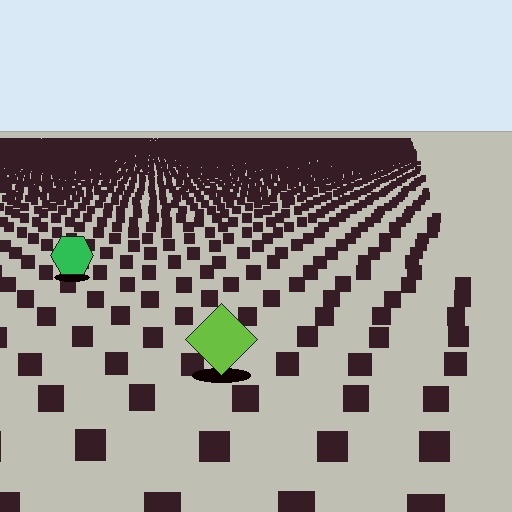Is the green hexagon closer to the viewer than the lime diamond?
No. The lime diamond is closer — you can tell from the texture gradient: the ground texture is coarser near it.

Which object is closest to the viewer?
The lime diamond is closest. The texture marks near it are larger and more spread out.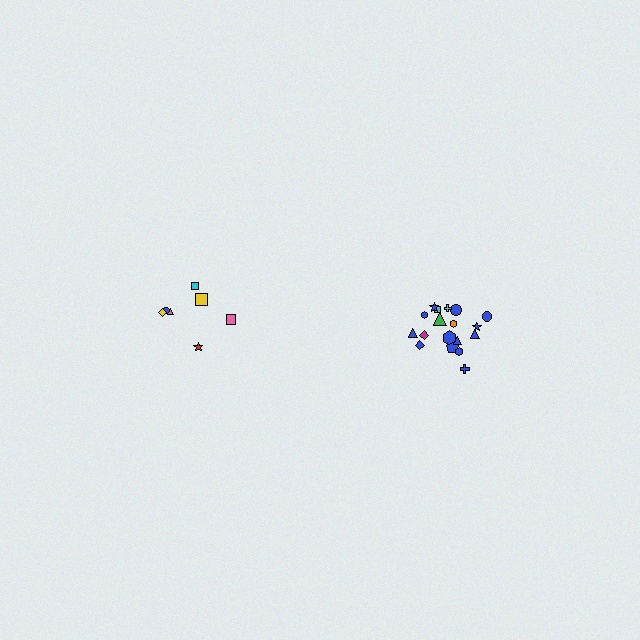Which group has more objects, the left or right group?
The right group.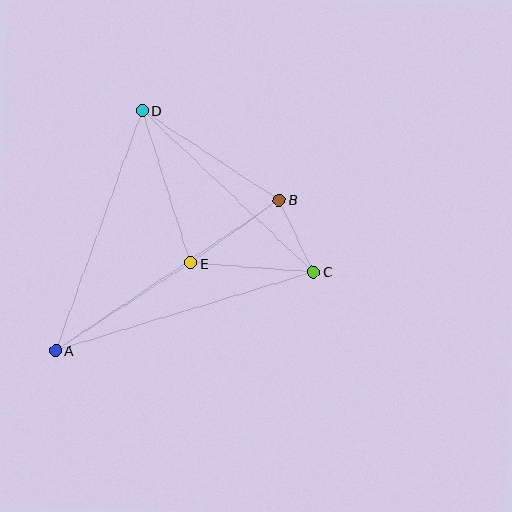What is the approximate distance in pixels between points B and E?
The distance between B and E is approximately 109 pixels.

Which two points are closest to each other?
Points B and C are closest to each other.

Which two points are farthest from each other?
Points A and B are farthest from each other.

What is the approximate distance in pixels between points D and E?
The distance between D and E is approximately 160 pixels.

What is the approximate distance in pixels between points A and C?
The distance between A and C is approximately 270 pixels.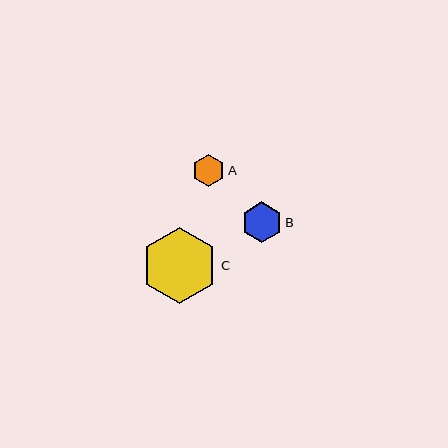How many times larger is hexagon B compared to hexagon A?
Hexagon B is approximately 1.3 times the size of hexagon A.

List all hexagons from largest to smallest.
From largest to smallest: C, B, A.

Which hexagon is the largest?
Hexagon C is the largest with a size of approximately 76 pixels.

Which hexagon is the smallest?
Hexagon A is the smallest with a size of approximately 32 pixels.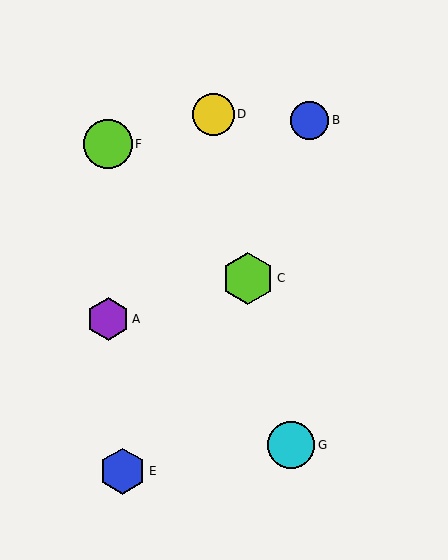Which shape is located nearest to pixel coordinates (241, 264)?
The lime hexagon (labeled C) at (248, 278) is nearest to that location.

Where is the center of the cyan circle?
The center of the cyan circle is at (291, 445).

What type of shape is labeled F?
Shape F is a lime circle.